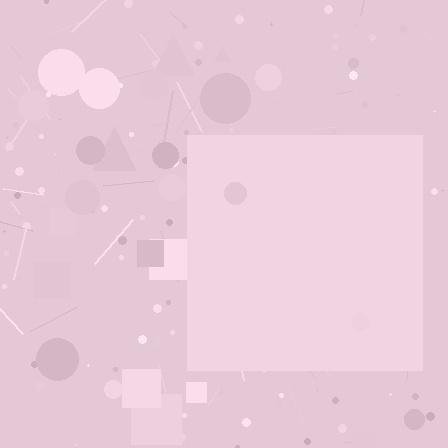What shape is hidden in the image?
A square is hidden in the image.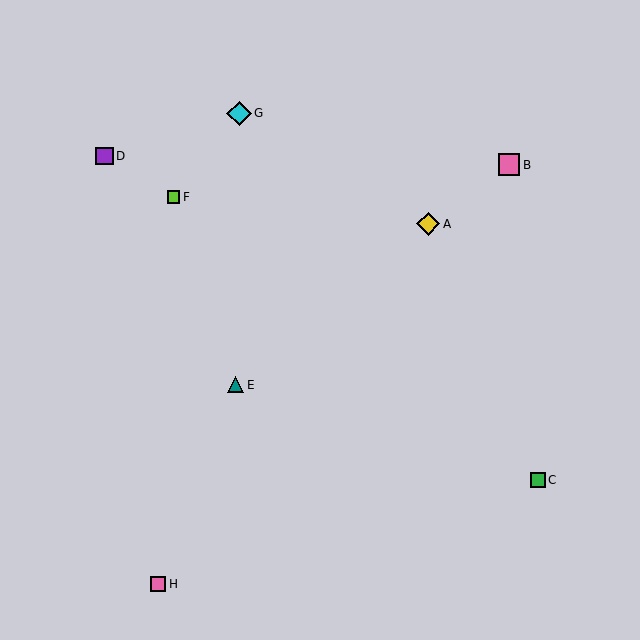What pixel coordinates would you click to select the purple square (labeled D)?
Click at (105, 156) to select the purple square D.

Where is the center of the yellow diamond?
The center of the yellow diamond is at (428, 224).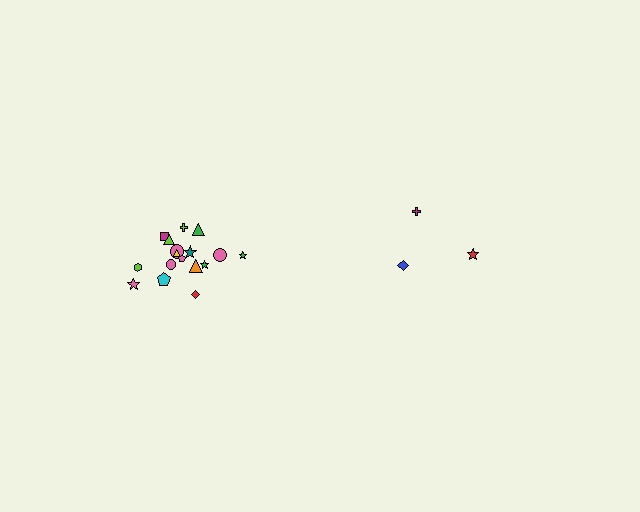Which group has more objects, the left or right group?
The left group.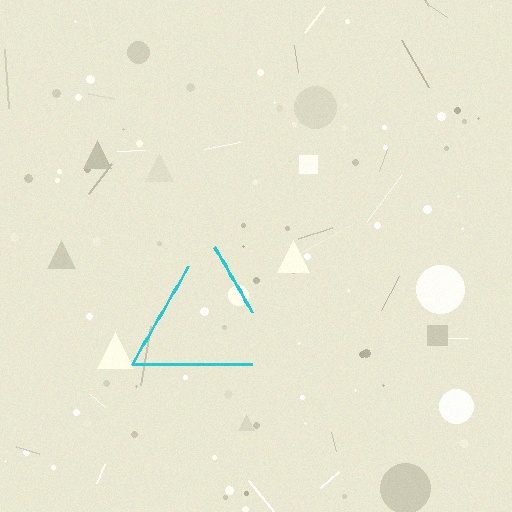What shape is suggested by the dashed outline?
The dashed outline suggests a triangle.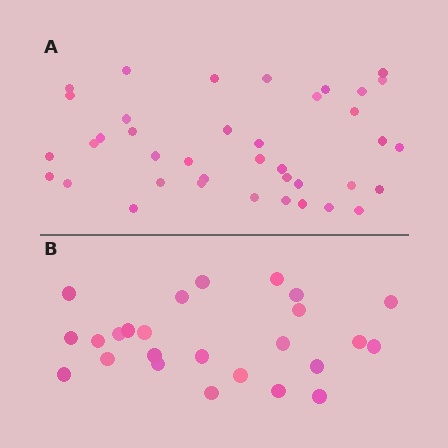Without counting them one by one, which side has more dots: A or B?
Region A (the top region) has more dots.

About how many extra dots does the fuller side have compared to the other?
Region A has approximately 15 more dots than region B.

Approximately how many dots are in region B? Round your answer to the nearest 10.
About 20 dots. (The exact count is 25, which rounds to 20.)